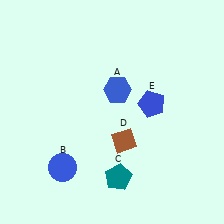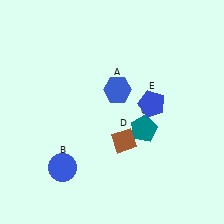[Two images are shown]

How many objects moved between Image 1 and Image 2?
1 object moved between the two images.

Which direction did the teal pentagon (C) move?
The teal pentagon (C) moved up.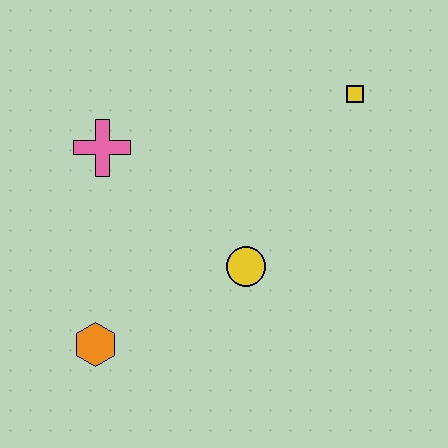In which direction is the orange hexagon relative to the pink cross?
The orange hexagon is below the pink cross.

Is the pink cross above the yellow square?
No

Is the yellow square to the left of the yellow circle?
No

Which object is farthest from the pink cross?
The yellow square is farthest from the pink cross.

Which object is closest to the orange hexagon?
The yellow circle is closest to the orange hexagon.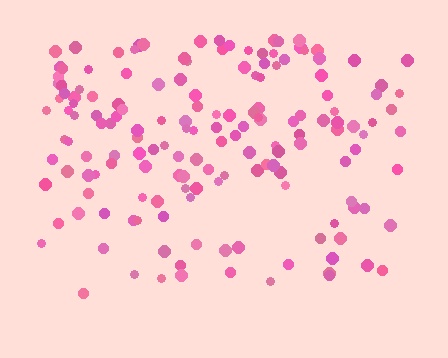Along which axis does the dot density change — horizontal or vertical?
Vertical.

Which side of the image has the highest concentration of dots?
The top.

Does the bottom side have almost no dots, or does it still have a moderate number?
Still a moderate number, just noticeably fewer than the top.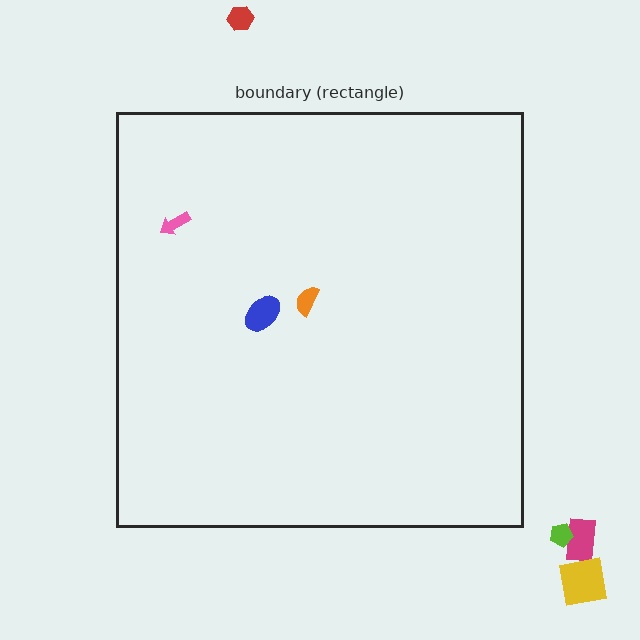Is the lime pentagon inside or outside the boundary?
Outside.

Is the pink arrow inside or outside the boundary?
Inside.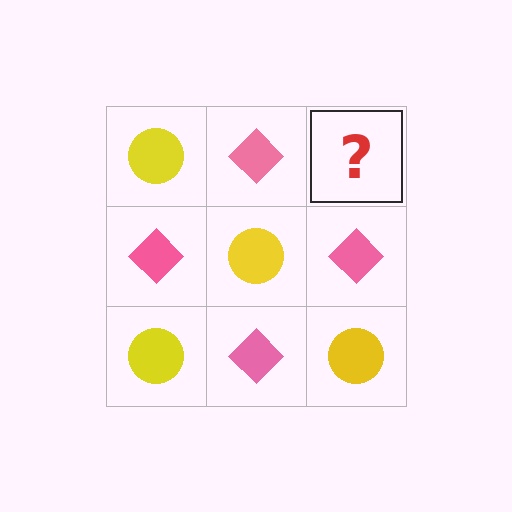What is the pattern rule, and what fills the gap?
The rule is that it alternates yellow circle and pink diamond in a checkerboard pattern. The gap should be filled with a yellow circle.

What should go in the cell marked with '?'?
The missing cell should contain a yellow circle.